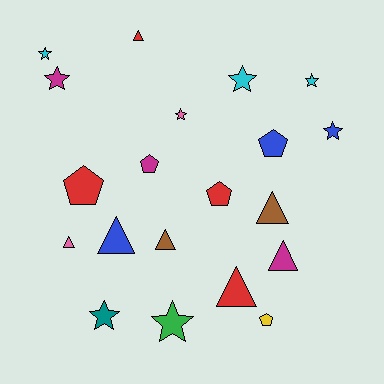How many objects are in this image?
There are 20 objects.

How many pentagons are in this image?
There are 5 pentagons.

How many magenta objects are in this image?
There are 3 magenta objects.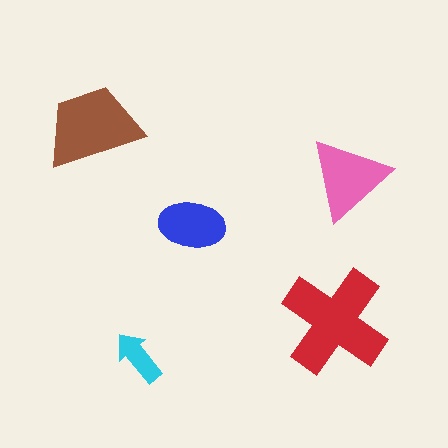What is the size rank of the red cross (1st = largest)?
1st.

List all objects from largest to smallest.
The red cross, the brown trapezoid, the pink triangle, the blue ellipse, the cyan arrow.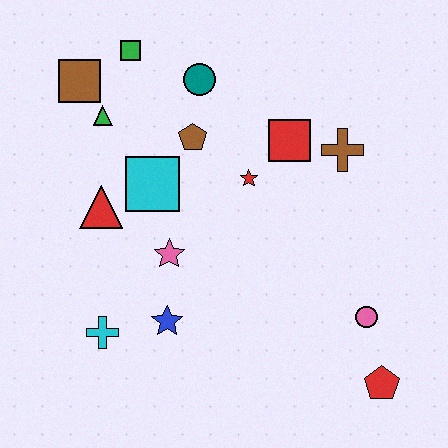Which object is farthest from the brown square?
The red pentagon is farthest from the brown square.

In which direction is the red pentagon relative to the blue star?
The red pentagon is to the right of the blue star.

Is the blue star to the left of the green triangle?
No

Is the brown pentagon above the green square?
No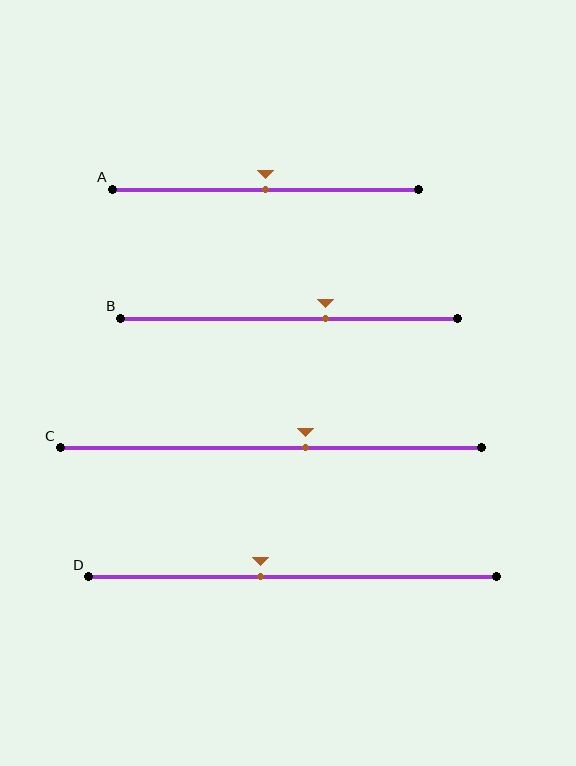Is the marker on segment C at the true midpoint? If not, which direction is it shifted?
No, the marker on segment C is shifted to the right by about 8% of the segment length.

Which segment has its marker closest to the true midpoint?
Segment A has its marker closest to the true midpoint.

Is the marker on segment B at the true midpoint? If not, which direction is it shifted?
No, the marker on segment B is shifted to the right by about 11% of the segment length.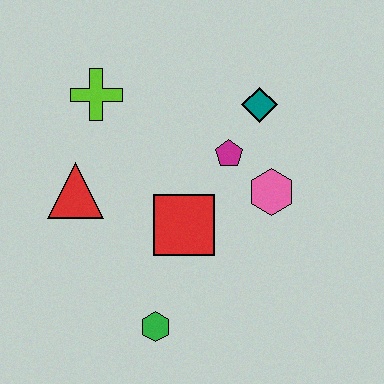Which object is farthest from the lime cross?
The green hexagon is farthest from the lime cross.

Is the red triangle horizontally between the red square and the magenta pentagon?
No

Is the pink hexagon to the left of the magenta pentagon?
No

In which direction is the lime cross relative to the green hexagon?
The lime cross is above the green hexagon.